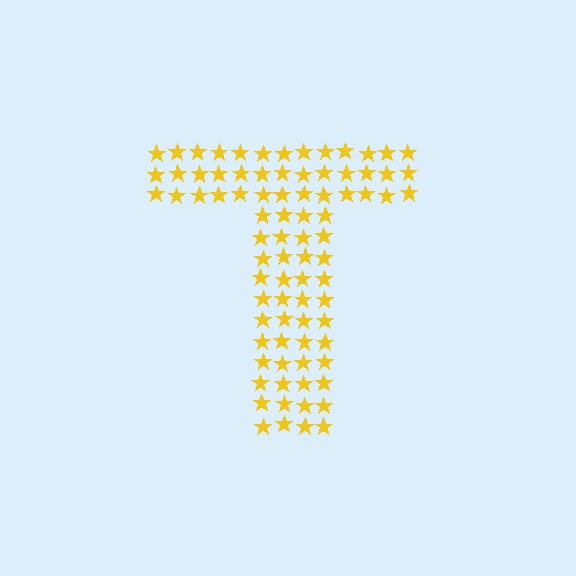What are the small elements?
The small elements are stars.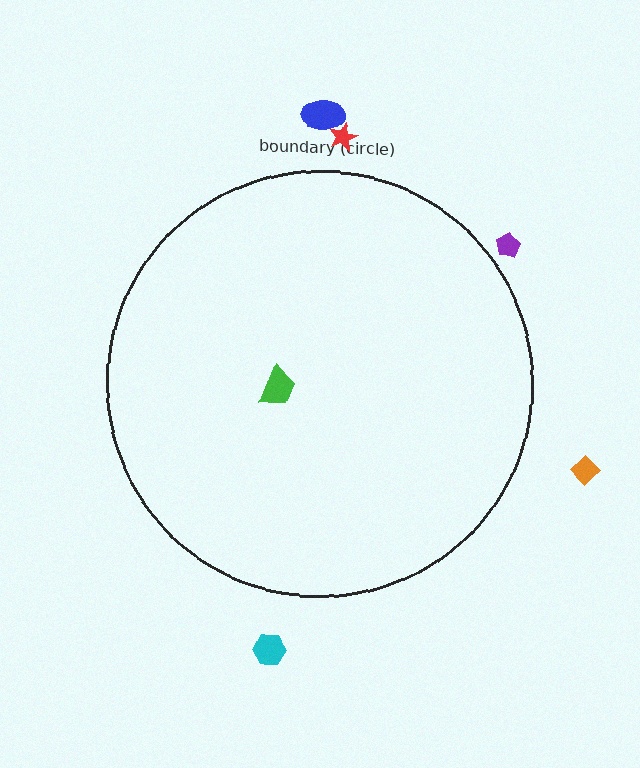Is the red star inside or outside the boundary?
Outside.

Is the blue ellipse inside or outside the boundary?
Outside.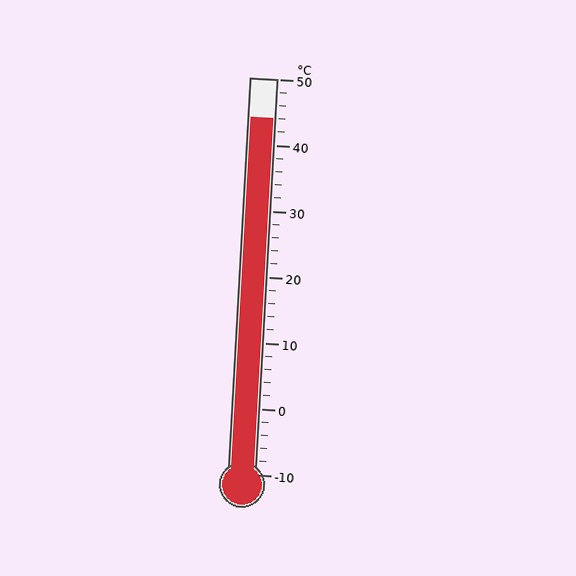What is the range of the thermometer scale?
The thermometer scale ranges from -10°C to 50°C.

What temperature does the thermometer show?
The thermometer shows approximately 44°C.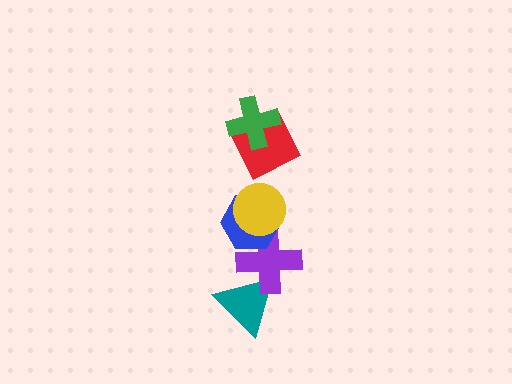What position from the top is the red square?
The red square is 2nd from the top.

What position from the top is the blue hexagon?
The blue hexagon is 4th from the top.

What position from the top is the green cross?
The green cross is 1st from the top.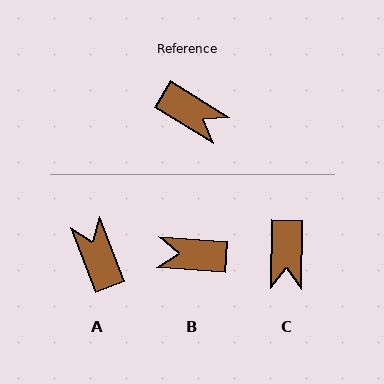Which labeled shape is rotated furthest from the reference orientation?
B, about 152 degrees away.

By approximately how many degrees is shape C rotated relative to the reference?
Approximately 58 degrees clockwise.